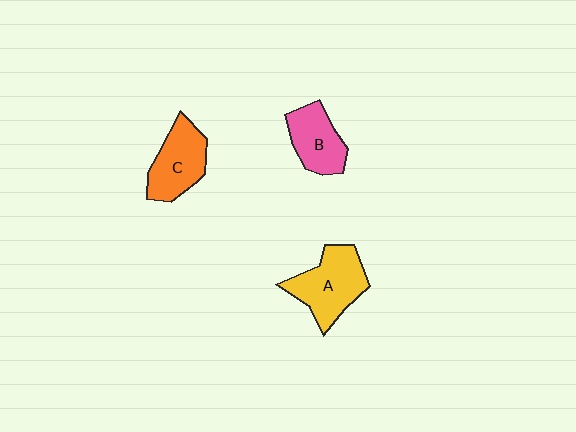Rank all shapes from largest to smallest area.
From largest to smallest: A (yellow), C (orange), B (pink).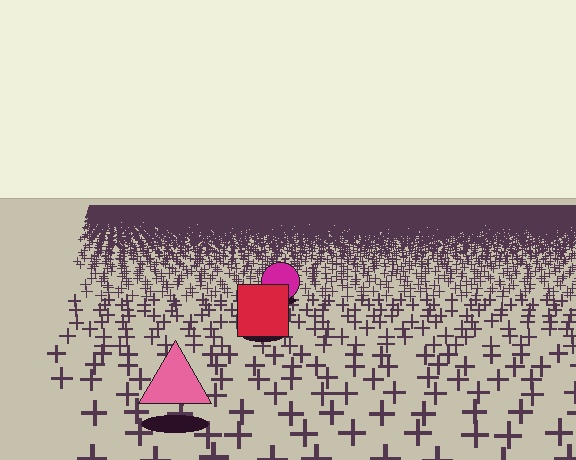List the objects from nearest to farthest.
From nearest to farthest: the pink triangle, the red square, the magenta circle.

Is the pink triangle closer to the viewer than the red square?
Yes. The pink triangle is closer — you can tell from the texture gradient: the ground texture is coarser near it.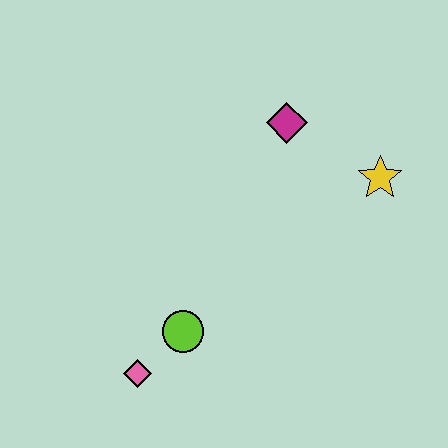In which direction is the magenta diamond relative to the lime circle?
The magenta diamond is above the lime circle.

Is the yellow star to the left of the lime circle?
No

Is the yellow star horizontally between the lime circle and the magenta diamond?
No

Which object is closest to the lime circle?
The pink diamond is closest to the lime circle.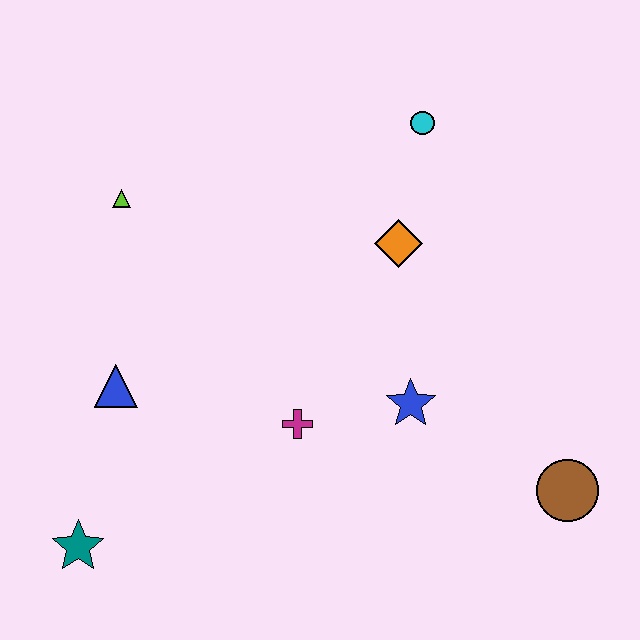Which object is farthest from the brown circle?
The lime triangle is farthest from the brown circle.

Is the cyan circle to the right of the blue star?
Yes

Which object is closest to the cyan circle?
The orange diamond is closest to the cyan circle.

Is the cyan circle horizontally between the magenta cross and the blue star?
No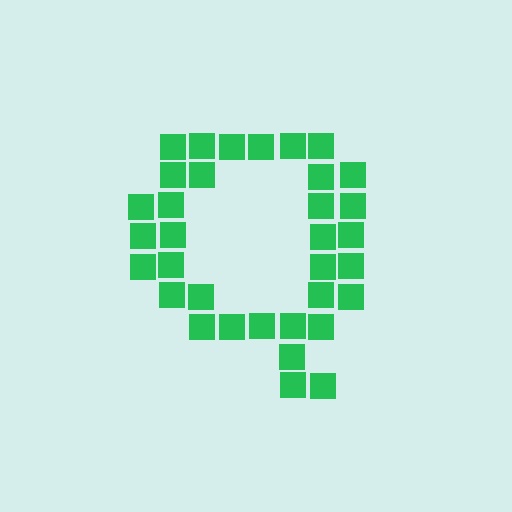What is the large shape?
The large shape is the letter Q.